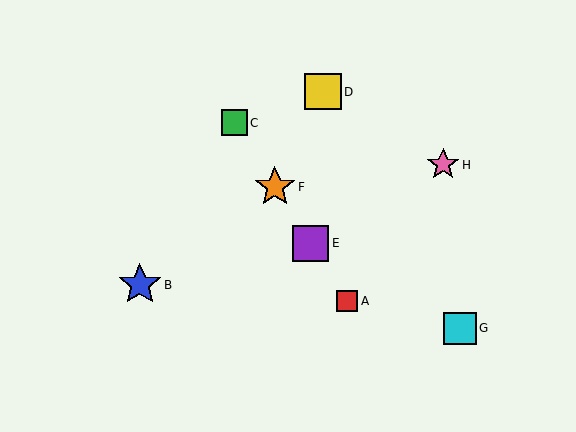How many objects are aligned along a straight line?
4 objects (A, C, E, F) are aligned along a straight line.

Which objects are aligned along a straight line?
Objects A, C, E, F are aligned along a straight line.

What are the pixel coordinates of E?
Object E is at (311, 243).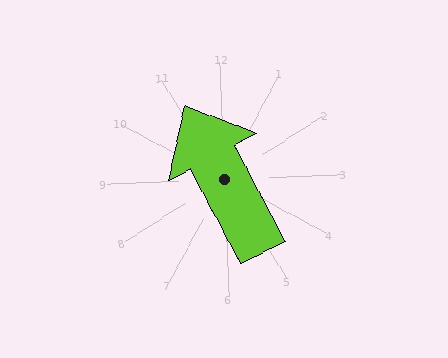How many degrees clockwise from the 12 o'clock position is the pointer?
Approximately 334 degrees.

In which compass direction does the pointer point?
Northwest.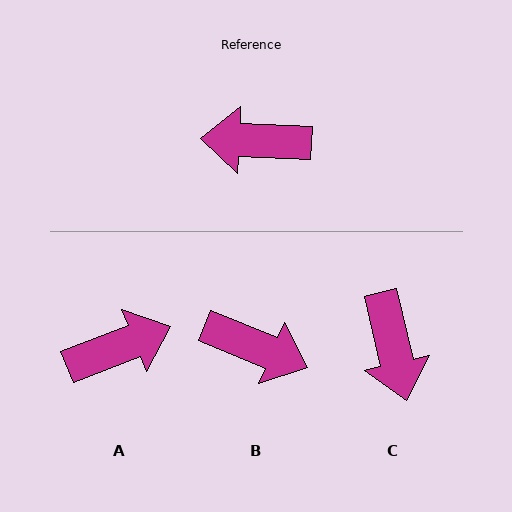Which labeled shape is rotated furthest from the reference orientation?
B, about 160 degrees away.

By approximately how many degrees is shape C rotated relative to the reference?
Approximately 106 degrees counter-clockwise.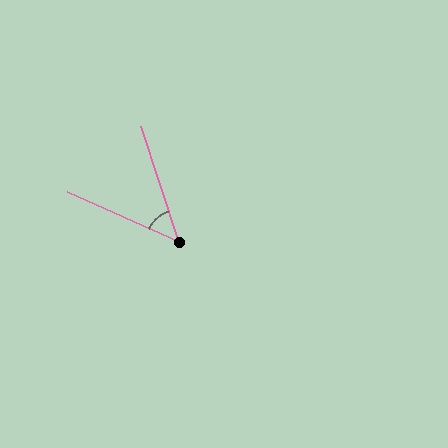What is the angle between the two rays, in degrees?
Approximately 48 degrees.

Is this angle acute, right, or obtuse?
It is acute.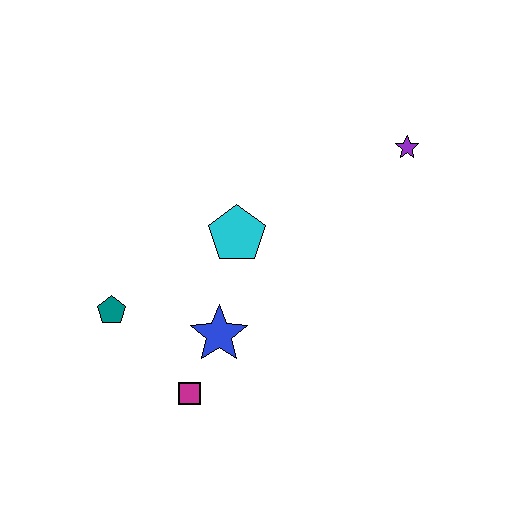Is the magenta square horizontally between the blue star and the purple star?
No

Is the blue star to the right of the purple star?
No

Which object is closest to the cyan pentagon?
The blue star is closest to the cyan pentagon.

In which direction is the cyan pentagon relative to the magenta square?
The cyan pentagon is above the magenta square.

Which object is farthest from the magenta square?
The purple star is farthest from the magenta square.